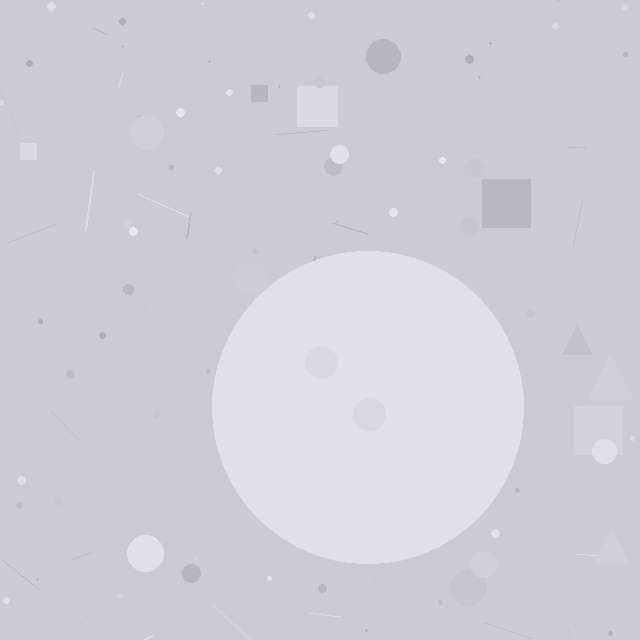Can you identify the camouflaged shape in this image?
The camouflaged shape is a circle.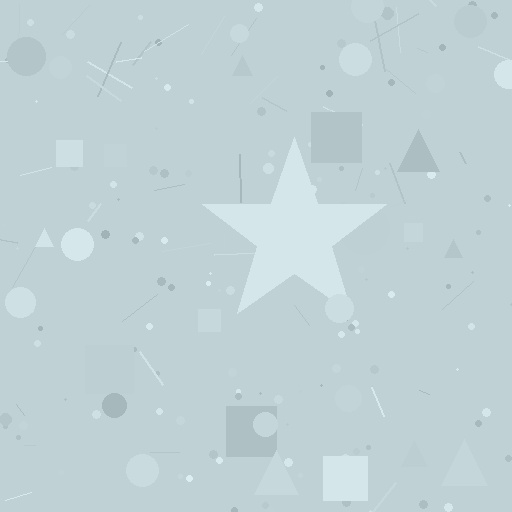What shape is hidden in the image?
A star is hidden in the image.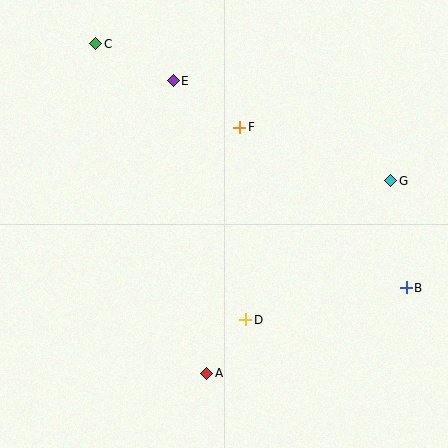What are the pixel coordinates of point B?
Point B is at (406, 288).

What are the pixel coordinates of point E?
Point E is at (173, 81).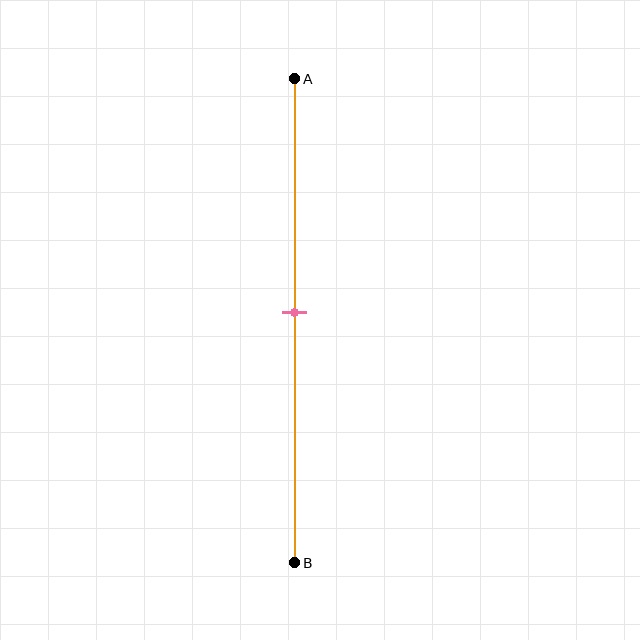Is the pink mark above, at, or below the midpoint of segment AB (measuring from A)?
The pink mark is approximately at the midpoint of segment AB.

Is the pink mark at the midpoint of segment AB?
Yes, the mark is approximately at the midpoint.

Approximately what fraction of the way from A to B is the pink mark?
The pink mark is approximately 50% of the way from A to B.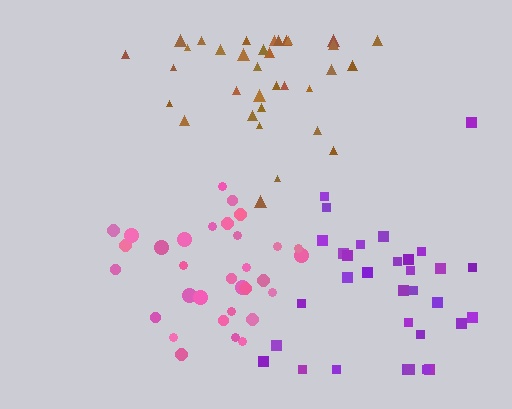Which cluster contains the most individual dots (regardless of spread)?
Brown (34).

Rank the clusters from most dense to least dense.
pink, brown, purple.